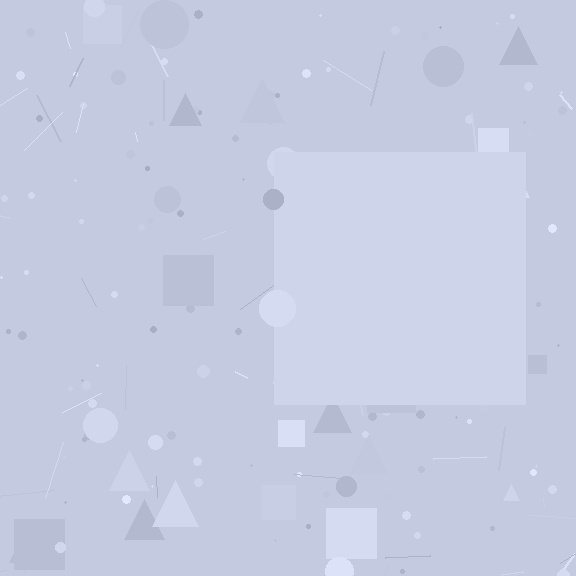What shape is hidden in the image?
A square is hidden in the image.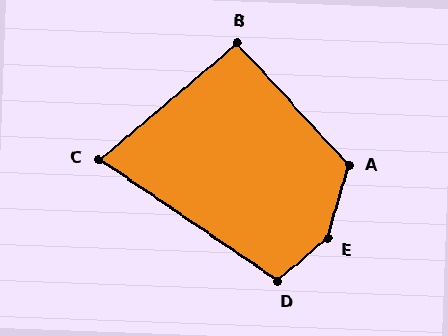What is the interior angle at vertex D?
Approximately 105 degrees (obtuse).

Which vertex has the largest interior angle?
E, at approximately 147 degrees.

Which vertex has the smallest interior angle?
C, at approximately 75 degrees.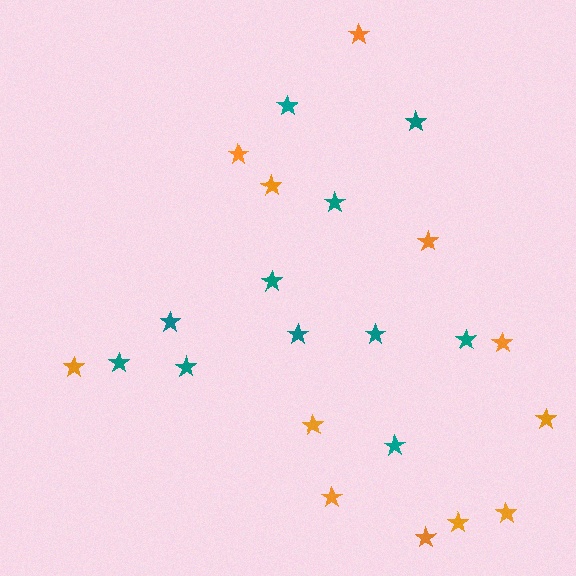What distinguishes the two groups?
There are 2 groups: one group of orange stars (12) and one group of teal stars (11).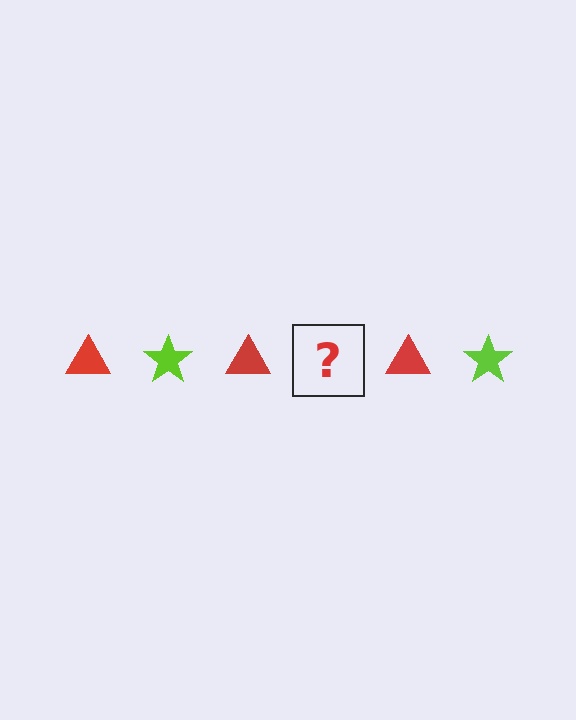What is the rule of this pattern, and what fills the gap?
The rule is that the pattern alternates between red triangle and lime star. The gap should be filled with a lime star.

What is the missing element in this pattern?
The missing element is a lime star.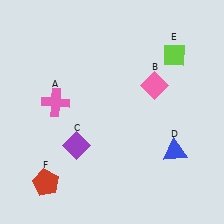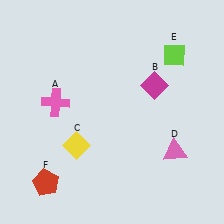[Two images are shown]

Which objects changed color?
B changed from pink to magenta. C changed from purple to yellow. D changed from blue to pink.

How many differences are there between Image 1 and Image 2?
There are 3 differences between the two images.